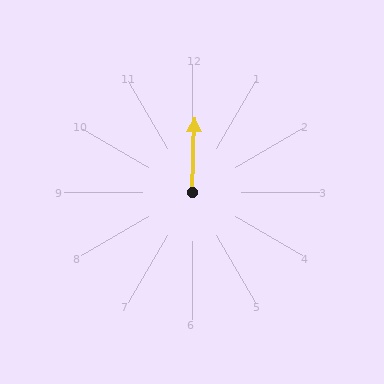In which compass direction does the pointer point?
North.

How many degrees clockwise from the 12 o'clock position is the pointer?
Approximately 2 degrees.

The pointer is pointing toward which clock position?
Roughly 12 o'clock.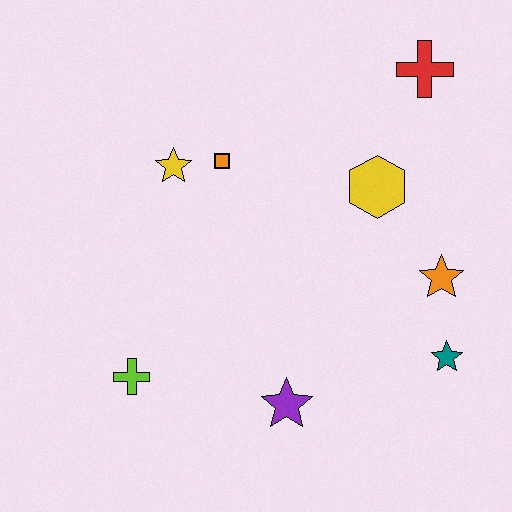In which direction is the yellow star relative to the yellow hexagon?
The yellow star is to the left of the yellow hexagon.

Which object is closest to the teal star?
The orange star is closest to the teal star.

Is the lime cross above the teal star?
No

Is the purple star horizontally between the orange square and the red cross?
Yes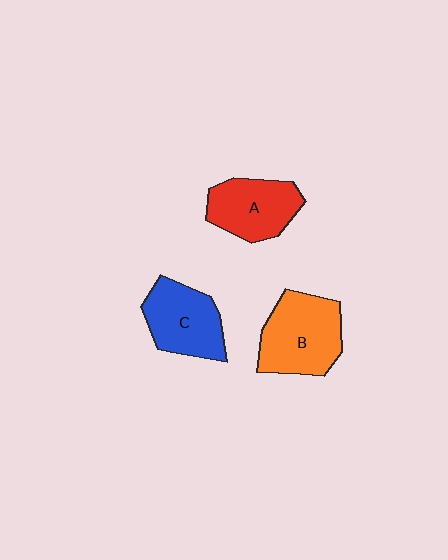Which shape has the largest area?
Shape B (orange).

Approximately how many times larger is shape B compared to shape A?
Approximately 1.2 times.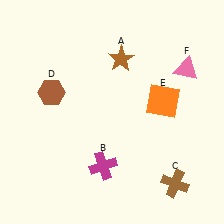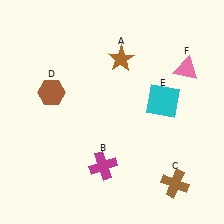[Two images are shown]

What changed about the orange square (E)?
In Image 1, E is orange. In Image 2, it changed to cyan.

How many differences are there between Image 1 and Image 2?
There is 1 difference between the two images.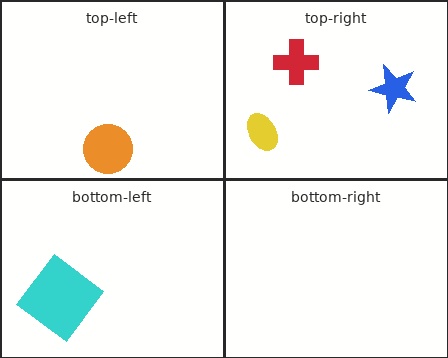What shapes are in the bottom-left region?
The cyan diamond.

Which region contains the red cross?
The top-right region.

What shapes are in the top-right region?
The yellow ellipse, the blue star, the red cross.